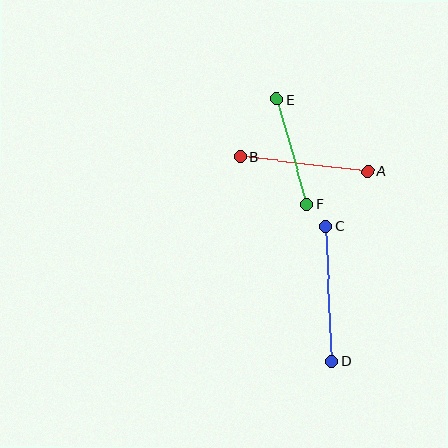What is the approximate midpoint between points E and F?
The midpoint is at approximately (292, 152) pixels.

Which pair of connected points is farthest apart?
Points C and D are farthest apart.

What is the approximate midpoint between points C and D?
The midpoint is at approximately (328, 294) pixels.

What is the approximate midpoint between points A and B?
The midpoint is at approximately (304, 164) pixels.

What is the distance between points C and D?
The distance is approximately 135 pixels.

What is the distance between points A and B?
The distance is approximately 129 pixels.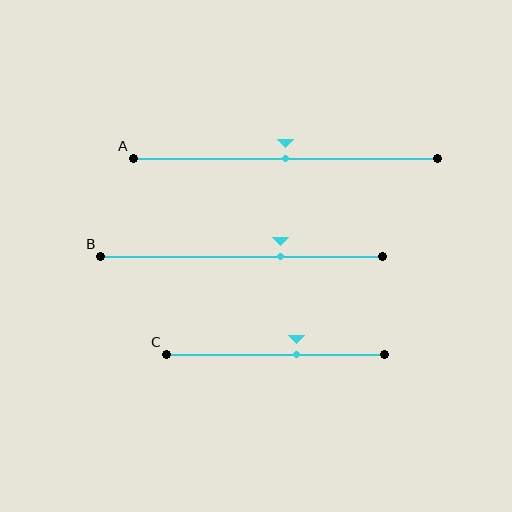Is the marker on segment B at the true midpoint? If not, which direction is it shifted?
No, the marker on segment B is shifted to the right by about 14% of the segment length.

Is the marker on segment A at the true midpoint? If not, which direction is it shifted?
Yes, the marker on segment A is at the true midpoint.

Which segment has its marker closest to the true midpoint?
Segment A has its marker closest to the true midpoint.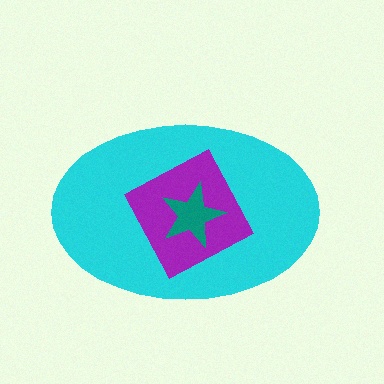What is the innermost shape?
The teal star.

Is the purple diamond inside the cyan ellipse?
Yes.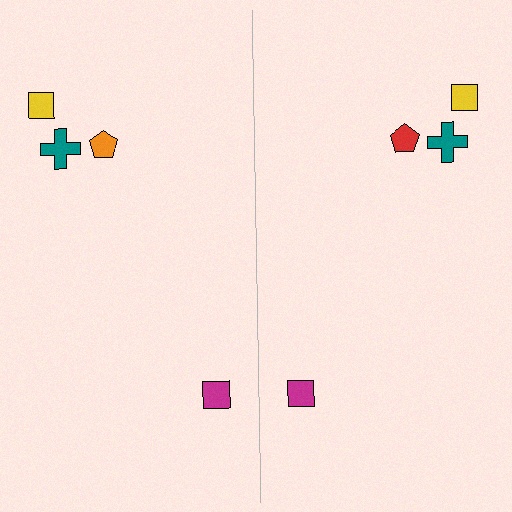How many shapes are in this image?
There are 8 shapes in this image.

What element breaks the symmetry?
The red pentagon on the right side breaks the symmetry — its mirror counterpart is orange.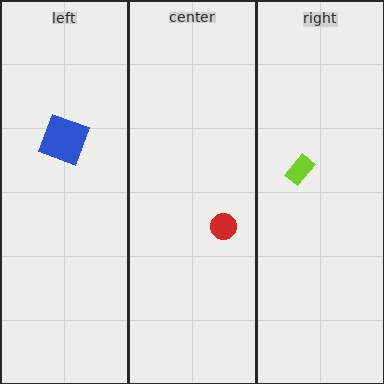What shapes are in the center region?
The red circle.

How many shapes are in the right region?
1.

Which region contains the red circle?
The center region.